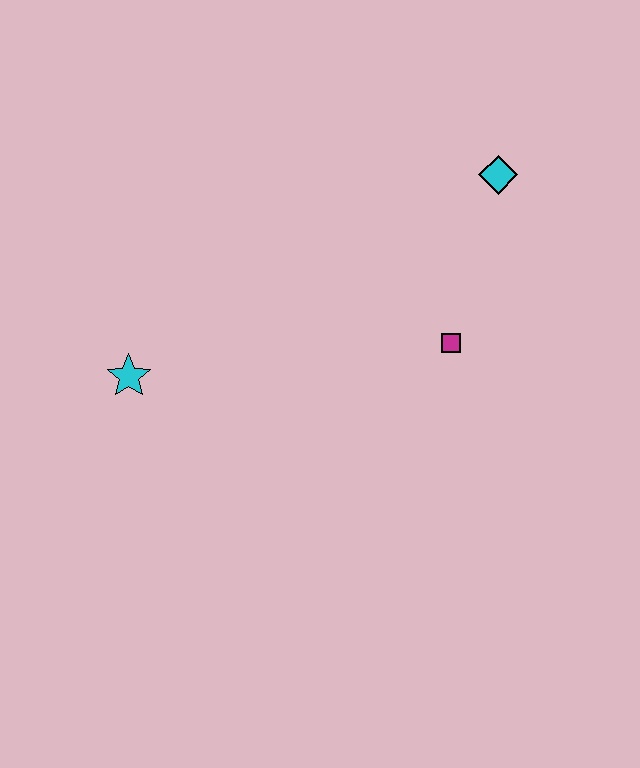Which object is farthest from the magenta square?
The cyan star is farthest from the magenta square.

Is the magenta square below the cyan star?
No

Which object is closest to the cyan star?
The magenta square is closest to the cyan star.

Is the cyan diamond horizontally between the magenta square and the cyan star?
No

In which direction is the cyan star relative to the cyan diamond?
The cyan star is to the left of the cyan diamond.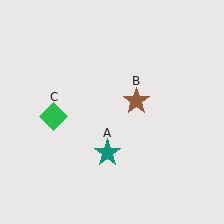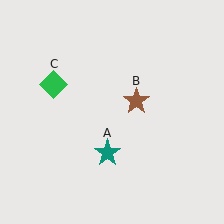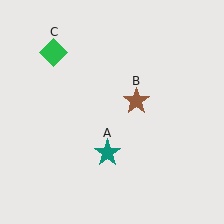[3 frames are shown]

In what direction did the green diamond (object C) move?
The green diamond (object C) moved up.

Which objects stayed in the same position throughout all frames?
Teal star (object A) and brown star (object B) remained stationary.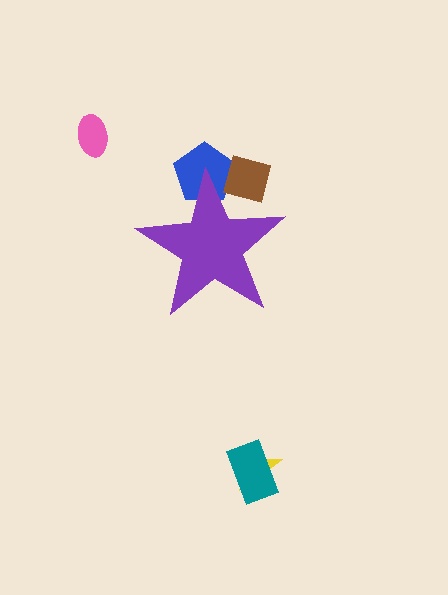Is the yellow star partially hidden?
No, the yellow star is fully visible.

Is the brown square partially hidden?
Yes, the brown square is partially hidden behind the purple star.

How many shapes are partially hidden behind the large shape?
2 shapes are partially hidden.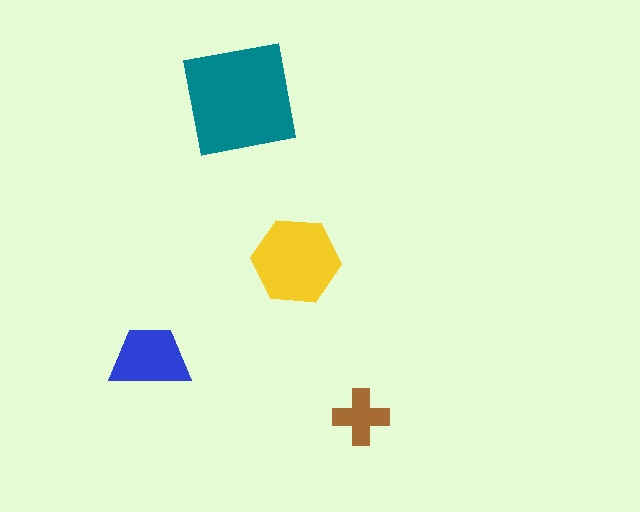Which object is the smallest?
The brown cross.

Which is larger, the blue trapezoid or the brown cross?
The blue trapezoid.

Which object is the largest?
The teal square.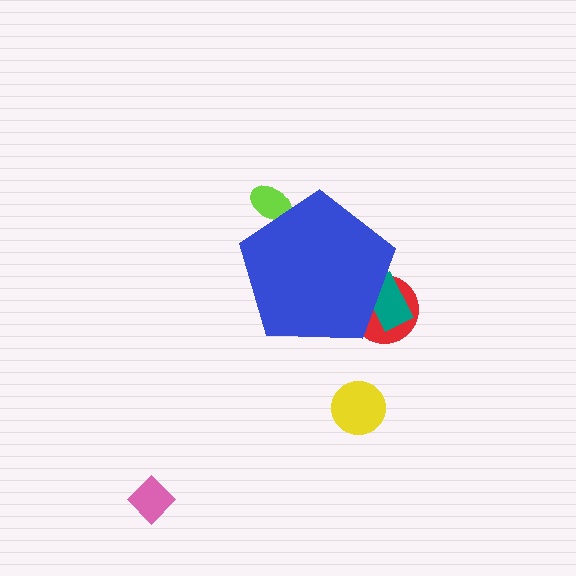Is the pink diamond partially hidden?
No, the pink diamond is fully visible.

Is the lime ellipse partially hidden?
Yes, the lime ellipse is partially hidden behind the blue pentagon.